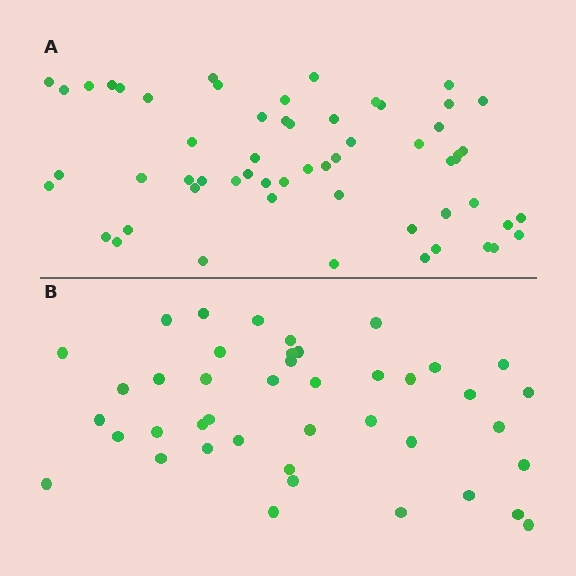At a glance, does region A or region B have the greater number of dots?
Region A (the top region) has more dots.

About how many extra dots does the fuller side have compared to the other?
Region A has approximately 15 more dots than region B.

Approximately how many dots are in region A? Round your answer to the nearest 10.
About 60 dots. (The exact count is 58, which rounds to 60.)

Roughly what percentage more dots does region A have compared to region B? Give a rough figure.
About 40% more.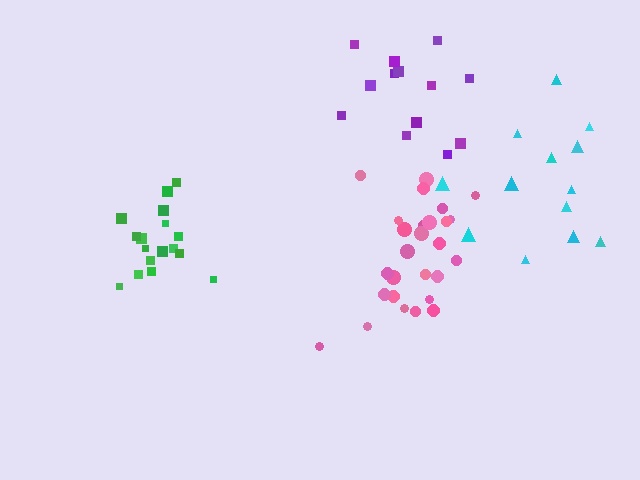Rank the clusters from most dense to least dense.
green, pink, purple, cyan.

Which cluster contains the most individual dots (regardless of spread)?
Pink (27).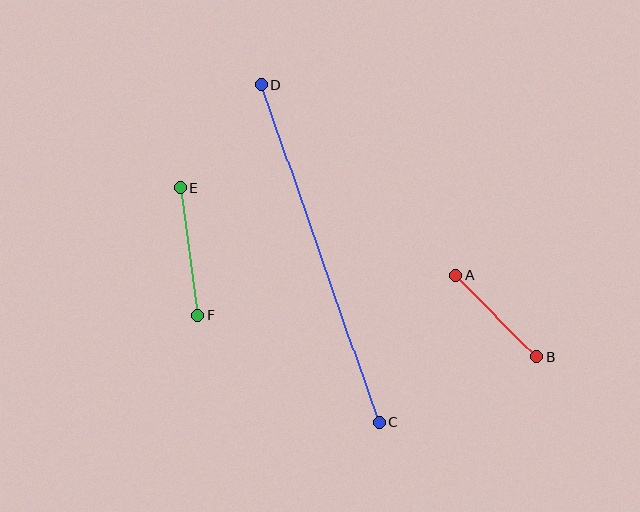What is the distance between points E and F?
The distance is approximately 129 pixels.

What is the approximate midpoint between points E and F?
The midpoint is at approximately (189, 251) pixels.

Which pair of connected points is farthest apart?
Points C and D are farthest apart.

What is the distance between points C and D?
The distance is approximately 357 pixels.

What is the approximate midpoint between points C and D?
The midpoint is at approximately (320, 253) pixels.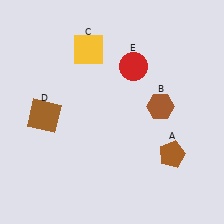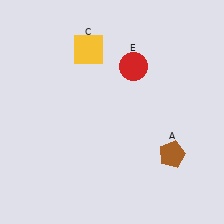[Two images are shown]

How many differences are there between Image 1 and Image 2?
There are 2 differences between the two images.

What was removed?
The brown square (D), the brown hexagon (B) were removed in Image 2.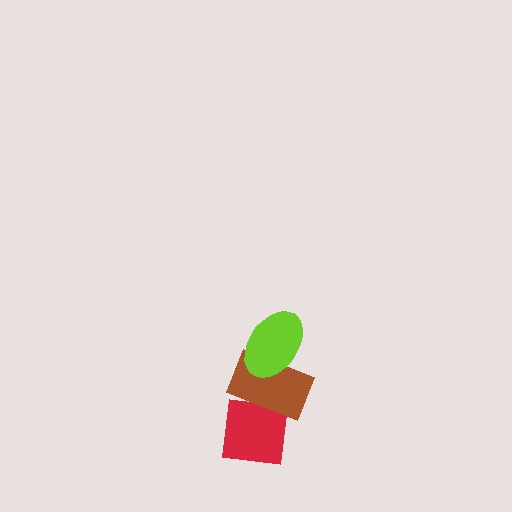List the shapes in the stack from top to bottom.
From top to bottom: the lime ellipse, the brown rectangle, the red square.